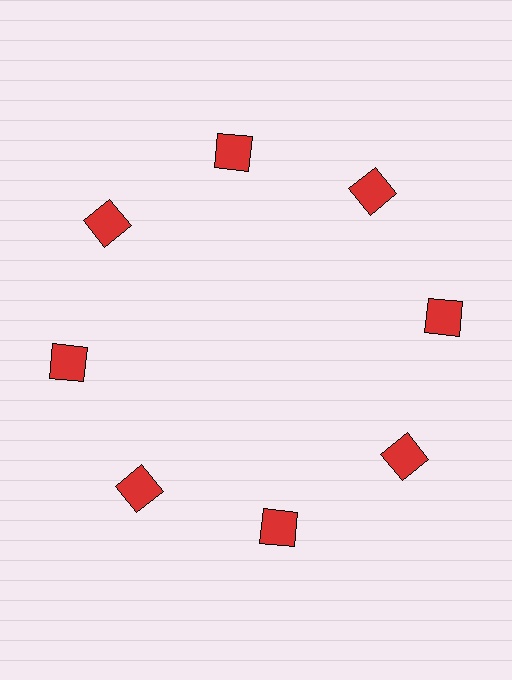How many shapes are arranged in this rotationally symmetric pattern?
There are 8 shapes, arranged in 8 groups of 1.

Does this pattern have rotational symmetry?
Yes, this pattern has 8-fold rotational symmetry. It looks the same after rotating 45 degrees around the center.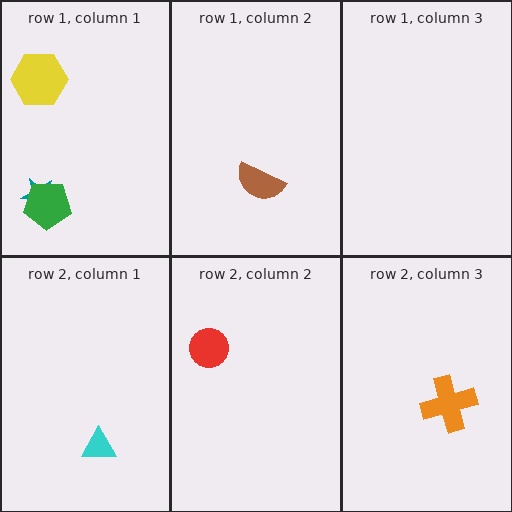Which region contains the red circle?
The row 2, column 2 region.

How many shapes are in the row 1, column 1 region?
3.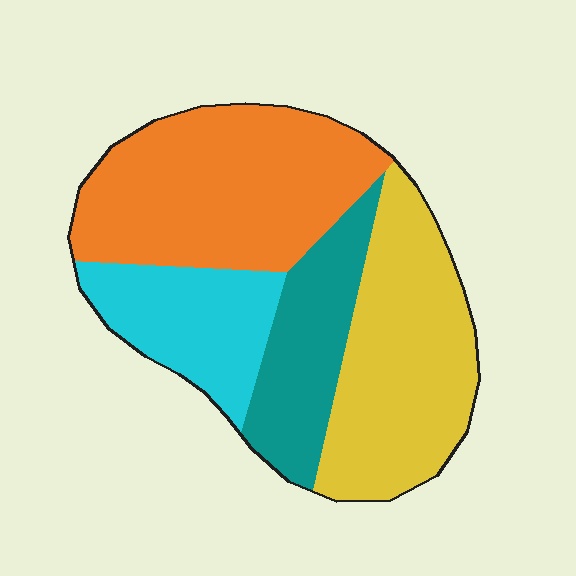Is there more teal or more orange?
Orange.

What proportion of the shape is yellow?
Yellow takes up between a quarter and a half of the shape.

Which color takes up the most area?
Orange, at roughly 35%.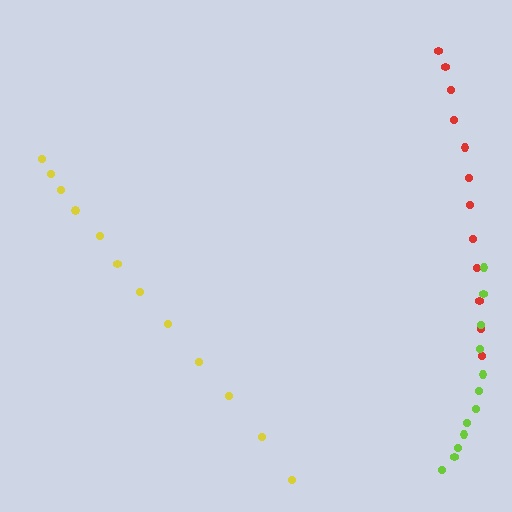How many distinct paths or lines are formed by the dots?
There are 3 distinct paths.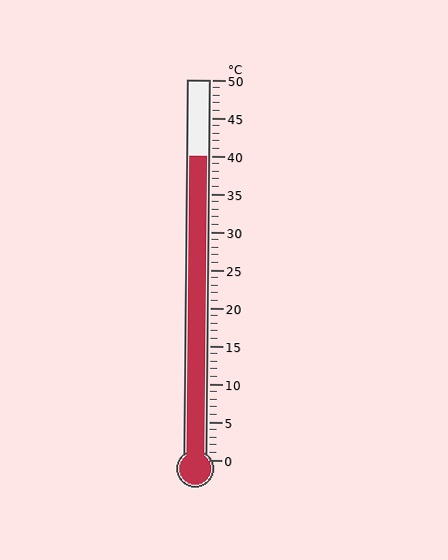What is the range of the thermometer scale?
The thermometer scale ranges from 0°C to 50°C.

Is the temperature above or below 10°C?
The temperature is above 10°C.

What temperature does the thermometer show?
The thermometer shows approximately 40°C.